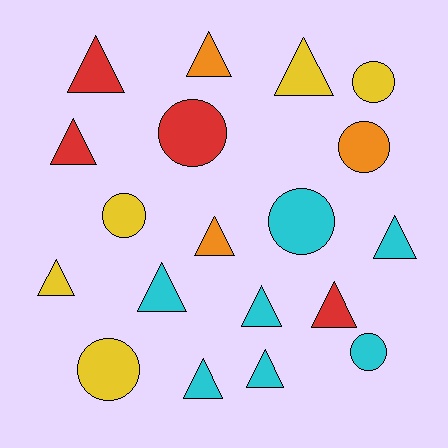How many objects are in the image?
There are 19 objects.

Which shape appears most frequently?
Triangle, with 12 objects.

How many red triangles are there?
There are 3 red triangles.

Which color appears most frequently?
Cyan, with 7 objects.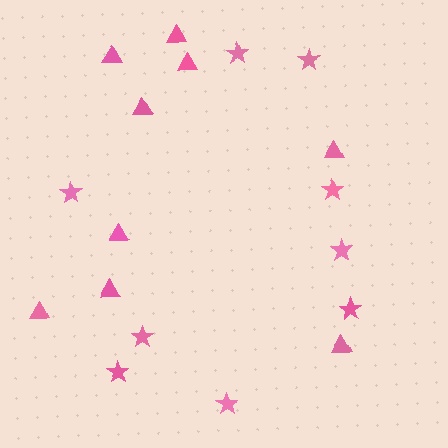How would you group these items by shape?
There are 2 groups: one group of triangles (9) and one group of stars (9).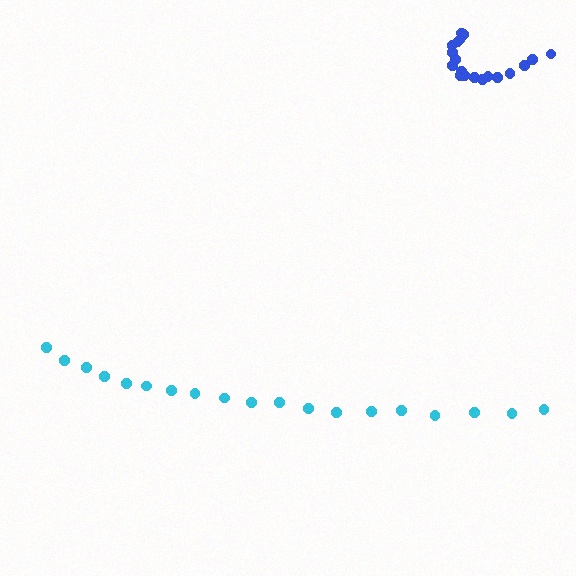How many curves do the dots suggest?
There are 2 distinct paths.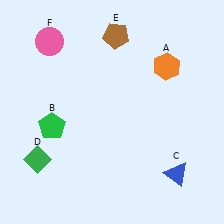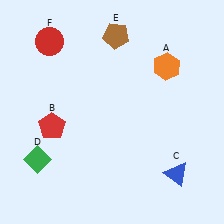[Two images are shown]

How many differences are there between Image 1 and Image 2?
There are 2 differences between the two images.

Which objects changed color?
B changed from green to red. F changed from pink to red.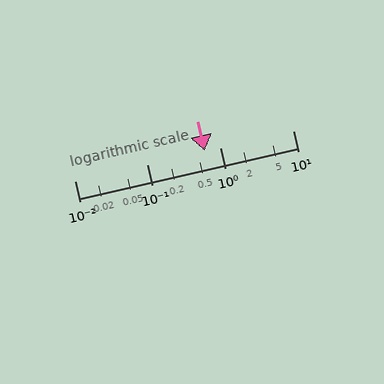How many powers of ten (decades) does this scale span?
The scale spans 3 decades, from 0.01 to 10.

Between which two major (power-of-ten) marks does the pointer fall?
The pointer is between 0.1 and 1.